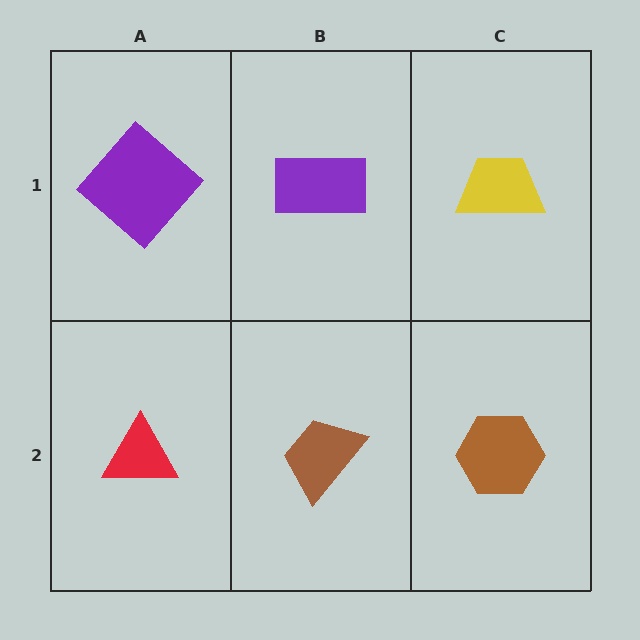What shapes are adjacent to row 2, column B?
A purple rectangle (row 1, column B), a red triangle (row 2, column A), a brown hexagon (row 2, column C).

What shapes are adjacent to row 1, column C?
A brown hexagon (row 2, column C), a purple rectangle (row 1, column B).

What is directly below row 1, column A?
A red triangle.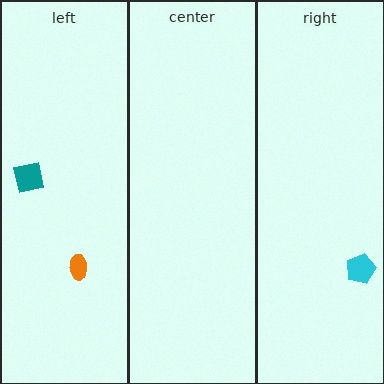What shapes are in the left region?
The orange ellipse, the teal square.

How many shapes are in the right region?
1.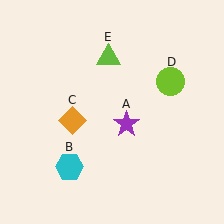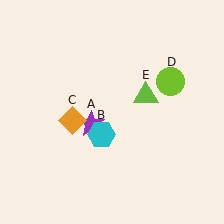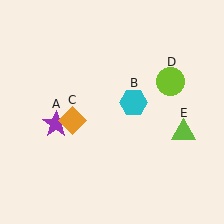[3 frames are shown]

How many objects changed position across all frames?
3 objects changed position: purple star (object A), cyan hexagon (object B), lime triangle (object E).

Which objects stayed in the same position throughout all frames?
Orange diamond (object C) and lime circle (object D) remained stationary.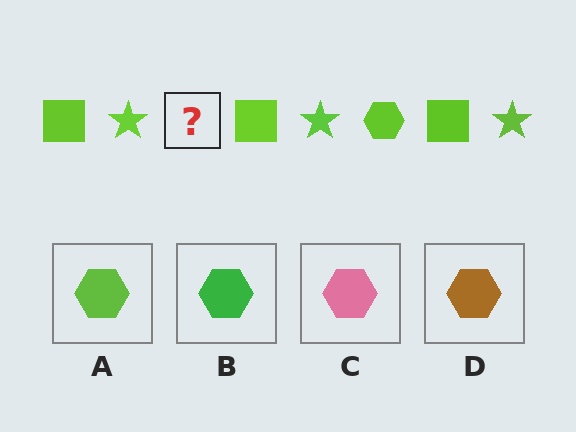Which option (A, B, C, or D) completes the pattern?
A.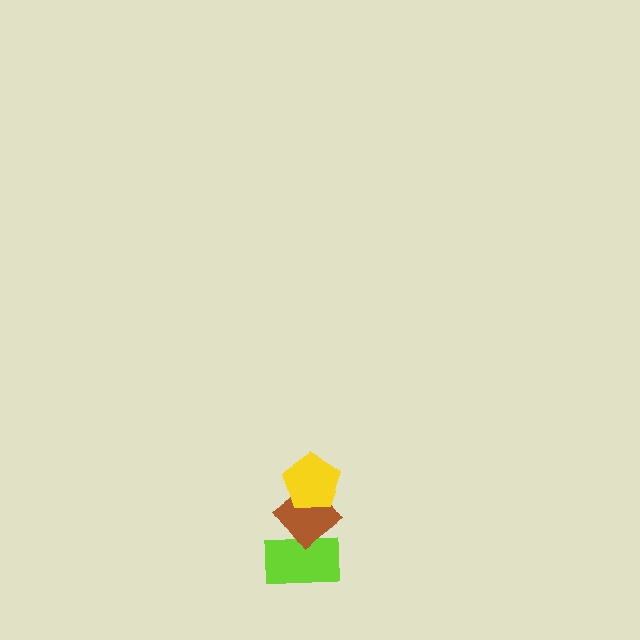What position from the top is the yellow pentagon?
The yellow pentagon is 1st from the top.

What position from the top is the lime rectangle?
The lime rectangle is 3rd from the top.